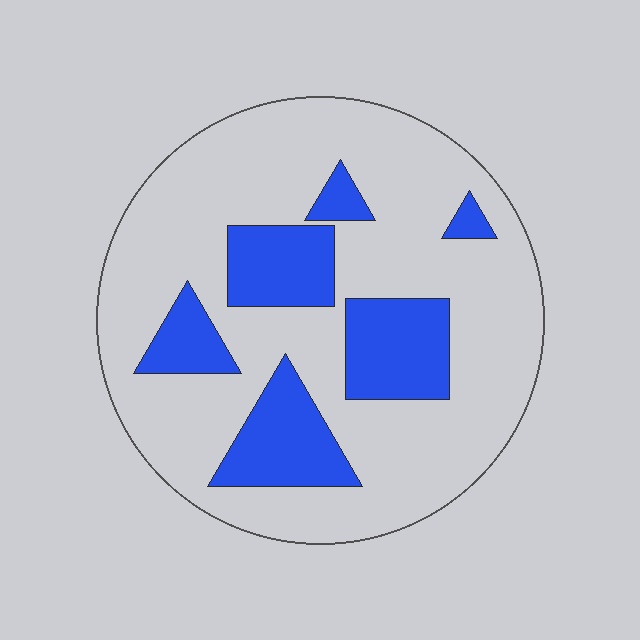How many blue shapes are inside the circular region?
6.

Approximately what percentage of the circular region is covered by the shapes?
Approximately 25%.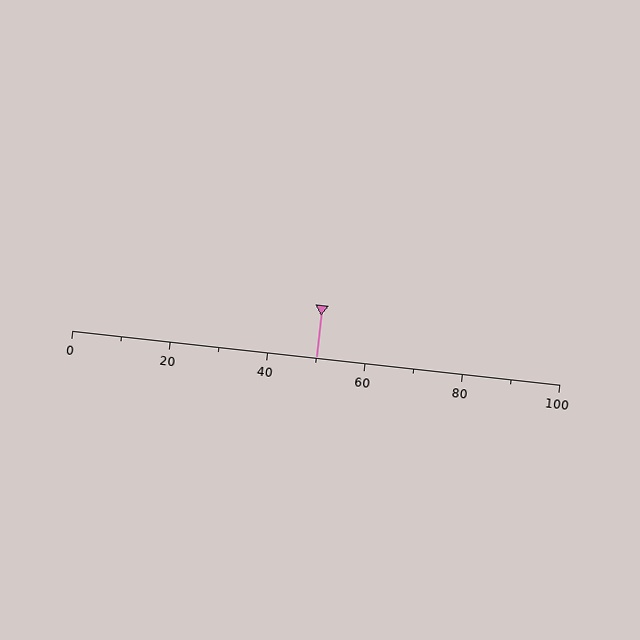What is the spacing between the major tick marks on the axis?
The major ticks are spaced 20 apart.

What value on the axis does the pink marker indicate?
The marker indicates approximately 50.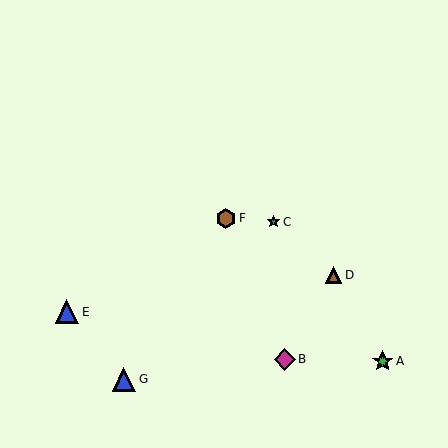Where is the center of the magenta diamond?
The center of the magenta diamond is at (285, 359).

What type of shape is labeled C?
Shape C is a teal star.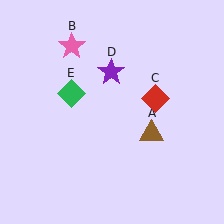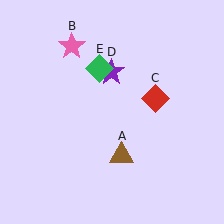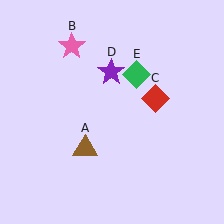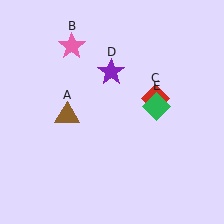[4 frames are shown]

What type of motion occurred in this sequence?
The brown triangle (object A), green diamond (object E) rotated clockwise around the center of the scene.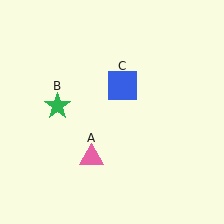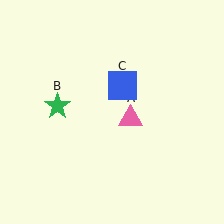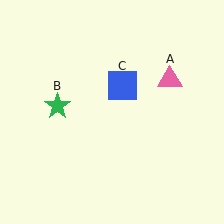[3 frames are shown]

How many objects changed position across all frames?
1 object changed position: pink triangle (object A).